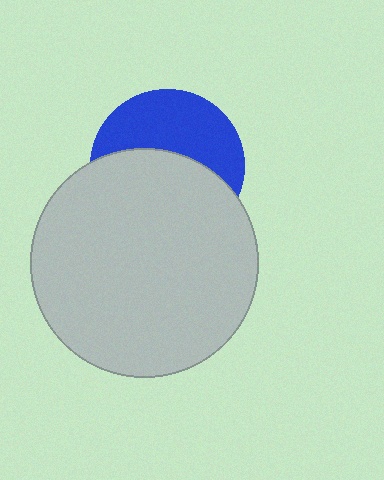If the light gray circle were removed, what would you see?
You would see the complete blue circle.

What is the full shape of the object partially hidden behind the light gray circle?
The partially hidden object is a blue circle.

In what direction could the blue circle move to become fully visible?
The blue circle could move up. That would shift it out from behind the light gray circle entirely.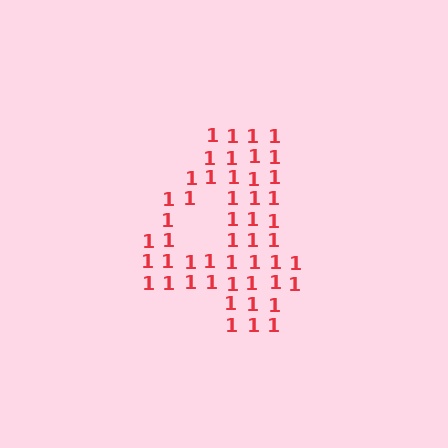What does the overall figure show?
The overall figure shows the digit 4.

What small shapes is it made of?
It is made of small digit 1's.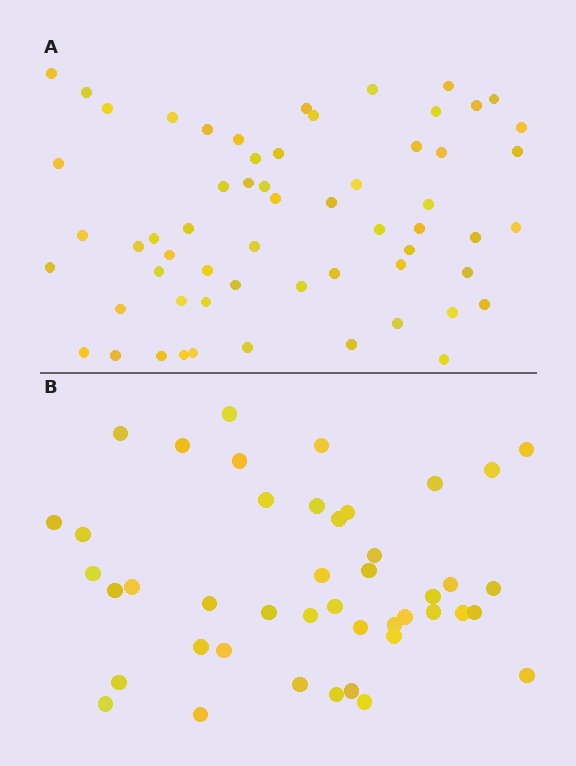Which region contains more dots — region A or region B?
Region A (the top region) has more dots.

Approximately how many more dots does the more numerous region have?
Region A has approximately 15 more dots than region B.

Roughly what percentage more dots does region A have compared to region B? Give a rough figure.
About 35% more.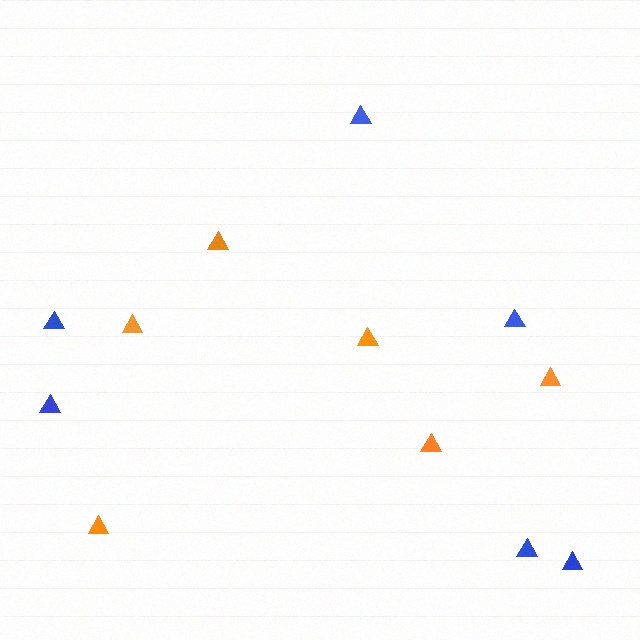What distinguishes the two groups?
There are 2 groups: one group of blue triangles (6) and one group of orange triangles (6).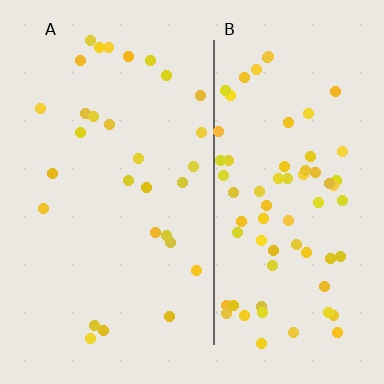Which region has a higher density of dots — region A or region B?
B (the right).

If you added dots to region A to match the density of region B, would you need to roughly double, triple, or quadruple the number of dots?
Approximately double.